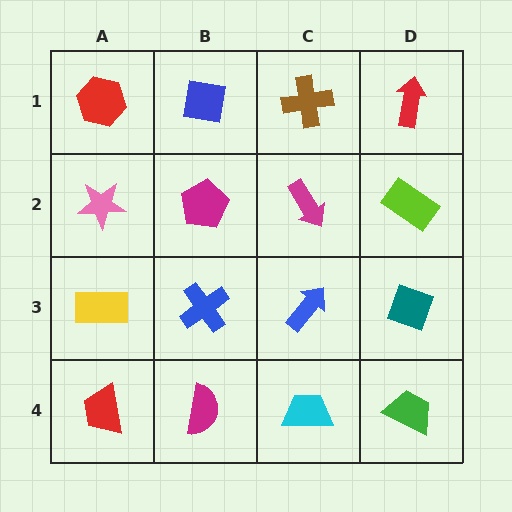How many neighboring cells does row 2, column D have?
3.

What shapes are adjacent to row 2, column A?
A red hexagon (row 1, column A), a yellow rectangle (row 3, column A), a magenta pentagon (row 2, column B).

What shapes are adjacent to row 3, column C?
A magenta arrow (row 2, column C), a cyan trapezoid (row 4, column C), a blue cross (row 3, column B), a teal diamond (row 3, column D).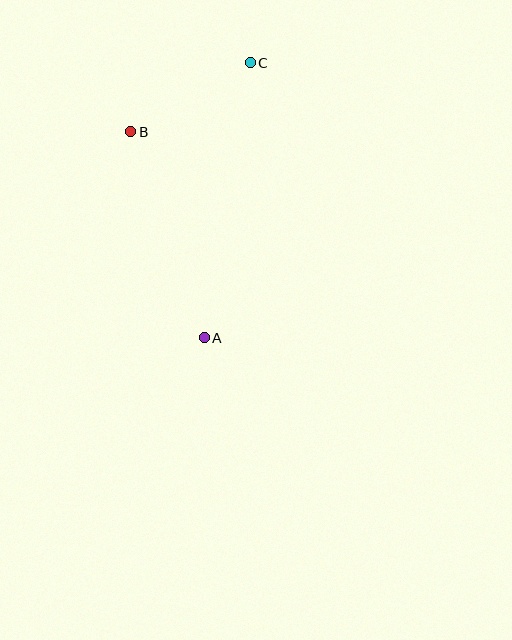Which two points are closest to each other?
Points B and C are closest to each other.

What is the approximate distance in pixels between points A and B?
The distance between A and B is approximately 219 pixels.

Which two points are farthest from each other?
Points A and C are farthest from each other.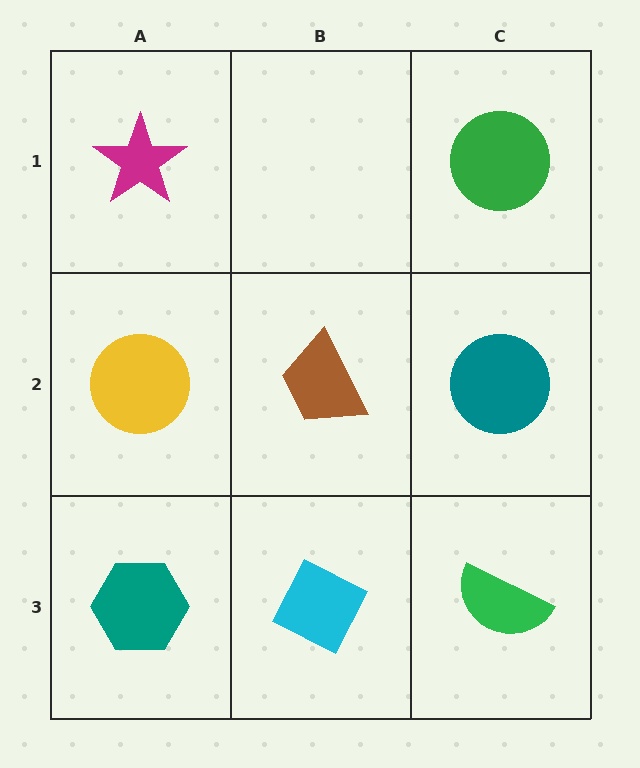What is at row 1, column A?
A magenta star.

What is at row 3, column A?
A teal hexagon.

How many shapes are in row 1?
2 shapes.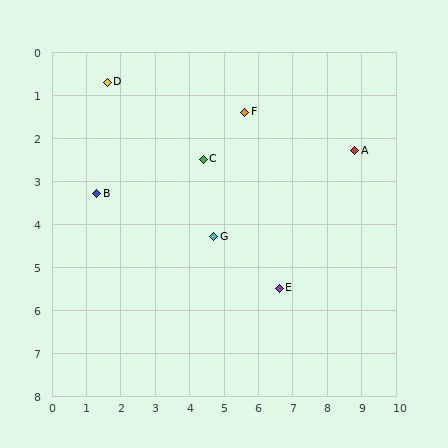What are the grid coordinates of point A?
Point A is at approximately (8.8, 2.3).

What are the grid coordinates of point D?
Point D is at approximately (1.6, 0.7).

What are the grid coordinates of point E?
Point E is at approximately (6.6, 5.5).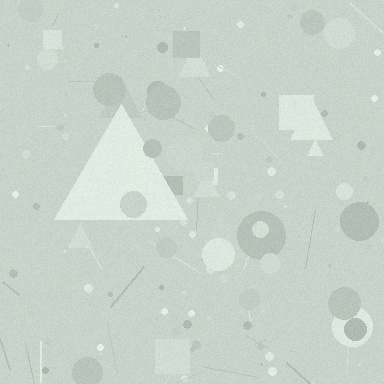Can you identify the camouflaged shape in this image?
The camouflaged shape is a triangle.